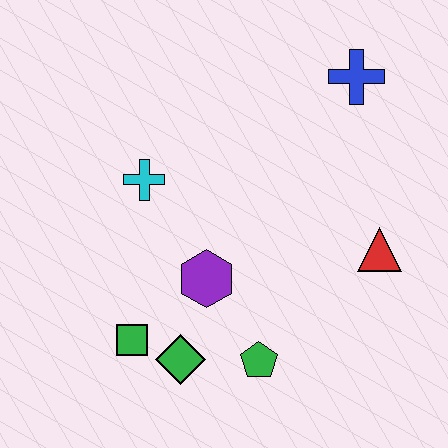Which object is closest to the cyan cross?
The purple hexagon is closest to the cyan cross.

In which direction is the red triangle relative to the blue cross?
The red triangle is below the blue cross.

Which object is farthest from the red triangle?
The green square is farthest from the red triangle.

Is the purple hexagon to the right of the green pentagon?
No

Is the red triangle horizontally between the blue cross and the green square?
No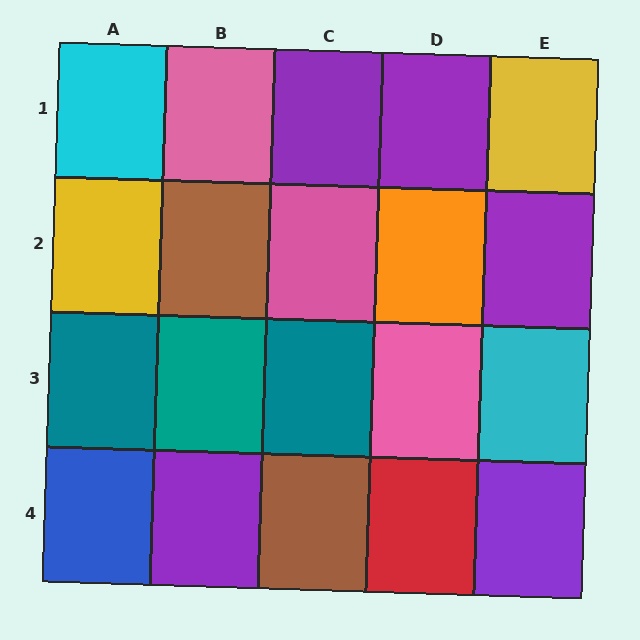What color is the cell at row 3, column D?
Pink.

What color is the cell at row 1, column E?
Yellow.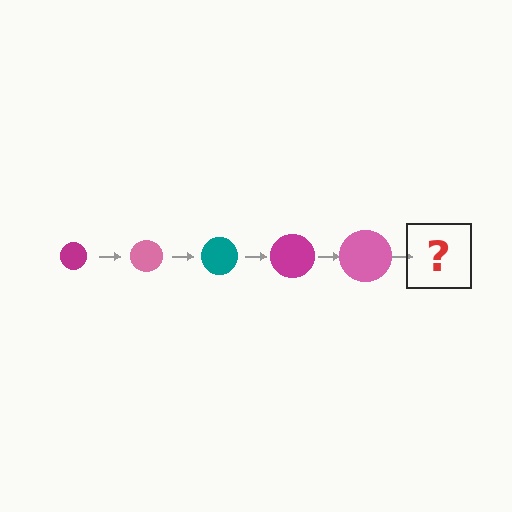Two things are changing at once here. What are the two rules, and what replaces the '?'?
The two rules are that the circle grows larger each step and the color cycles through magenta, pink, and teal. The '?' should be a teal circle, larger than the previous one.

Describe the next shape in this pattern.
It should be a teal circle, larger than the previous one.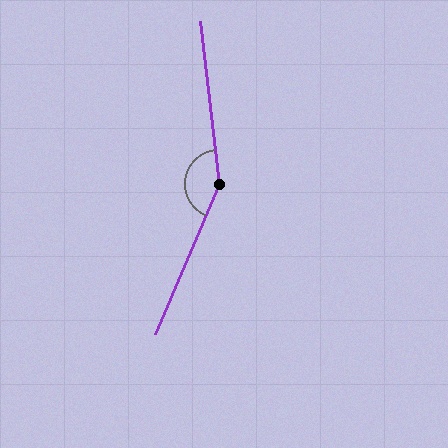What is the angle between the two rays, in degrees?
Approximately 150 degrees.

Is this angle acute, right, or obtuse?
It is obtuse.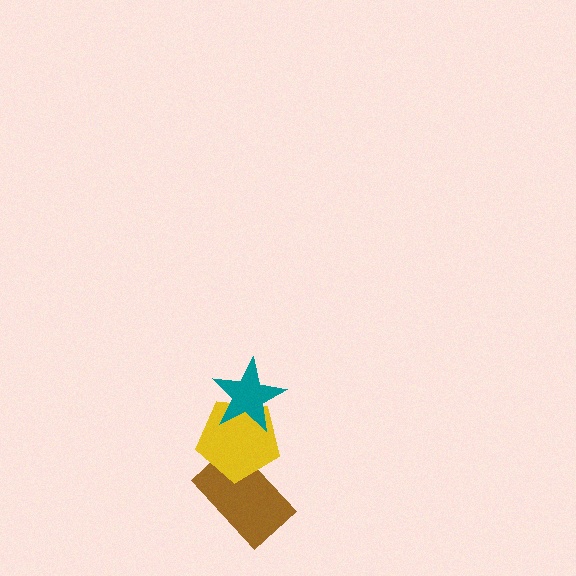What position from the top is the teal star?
The teal star is 1st from the top.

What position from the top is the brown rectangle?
The brown rectangle is 3rd from the top.